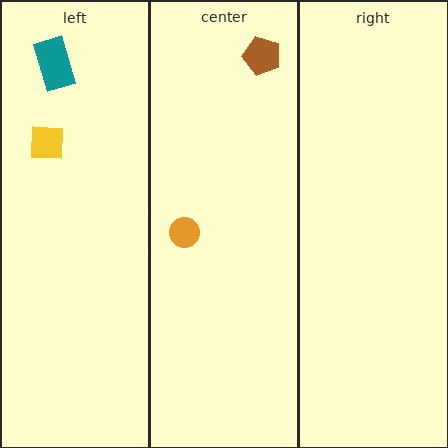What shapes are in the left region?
The teal rectangle, the yellow square.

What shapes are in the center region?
The brown pentagon, the orange circle.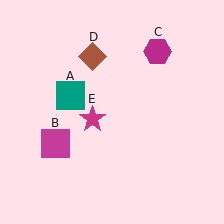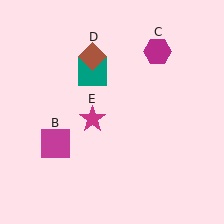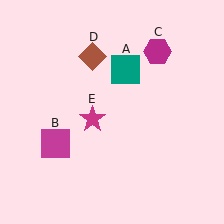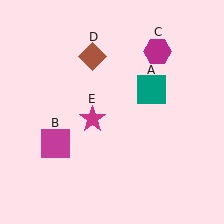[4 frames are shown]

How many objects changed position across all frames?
1 object changed position: teal square (object A).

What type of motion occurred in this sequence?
The teal square (object A) rotated clockwise around the center of the scene.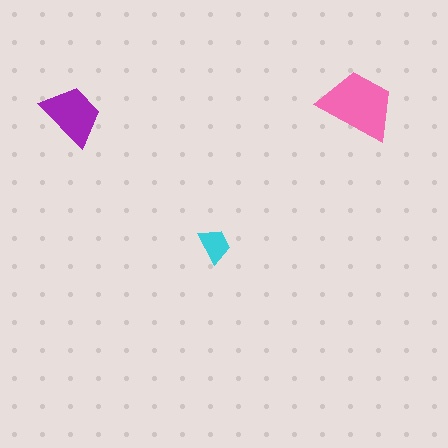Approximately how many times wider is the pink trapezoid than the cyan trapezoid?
About 2 times wider.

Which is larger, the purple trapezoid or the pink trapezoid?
The pink one.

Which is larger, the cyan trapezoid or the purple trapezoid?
The purple one.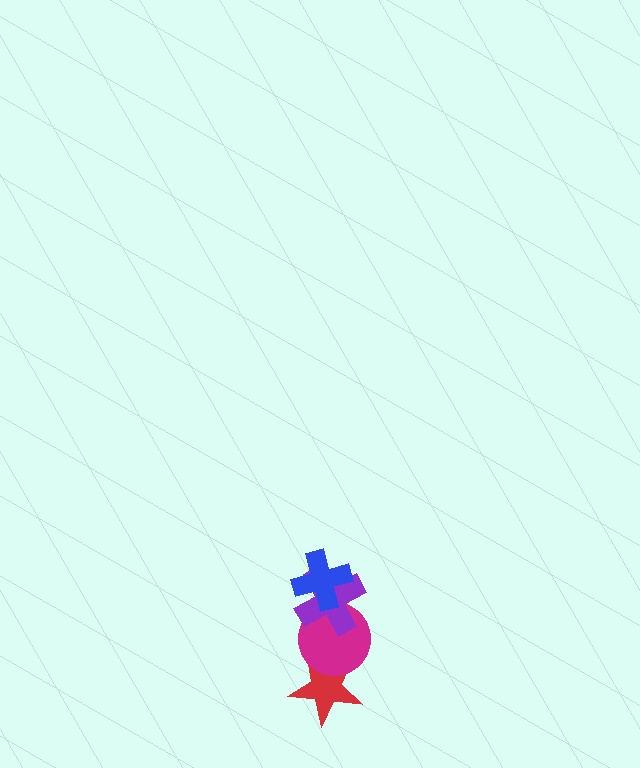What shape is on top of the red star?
The magenta circle is on top of the red star.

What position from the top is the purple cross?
The purple cross is 2nd from the top.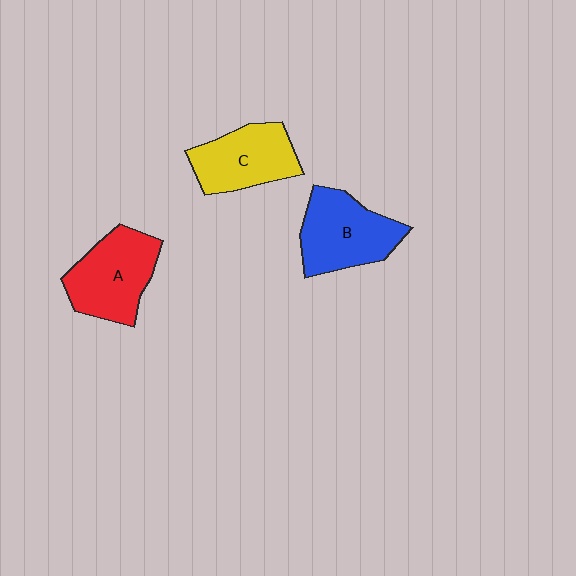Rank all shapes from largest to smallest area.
From largest to smallest: B (blue), A (red), C (yellow).